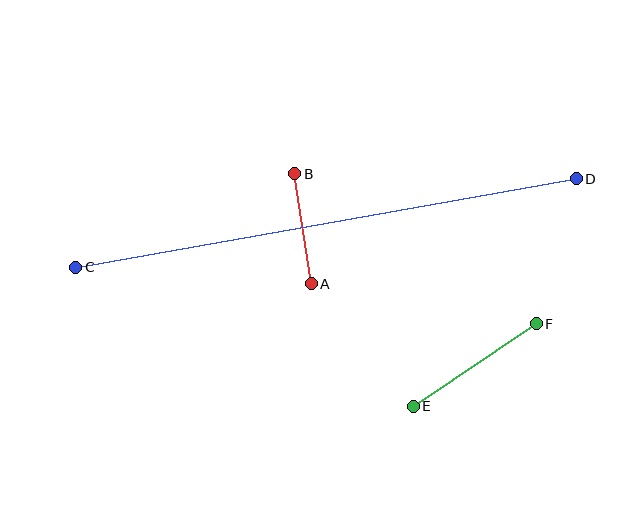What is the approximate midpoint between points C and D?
The midpoint is at approximately (326, 223) pixels.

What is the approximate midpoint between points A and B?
The midpoint is at approximately (303, 229) pixels.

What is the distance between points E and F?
The distance is approximately 148 pixels.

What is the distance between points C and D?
The distance is approximately 508 pixels.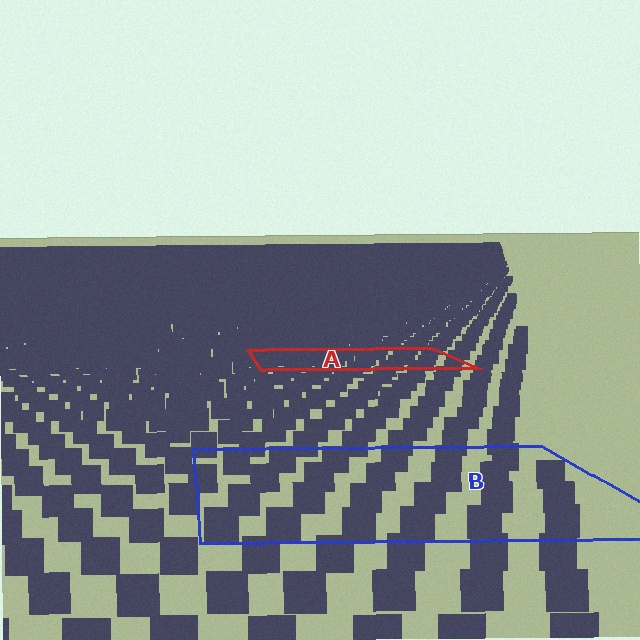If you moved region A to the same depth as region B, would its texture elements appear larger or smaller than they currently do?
They would appear larger. At a closer depth, the same texture elements are projected at a bigger on-screen size.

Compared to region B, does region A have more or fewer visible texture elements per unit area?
Region A has more texture elements per unit area — they are packed more densely because it is farther away.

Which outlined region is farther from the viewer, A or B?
Region A is farther from the viewer — the texture elements inside it appear smaller and more densely packed.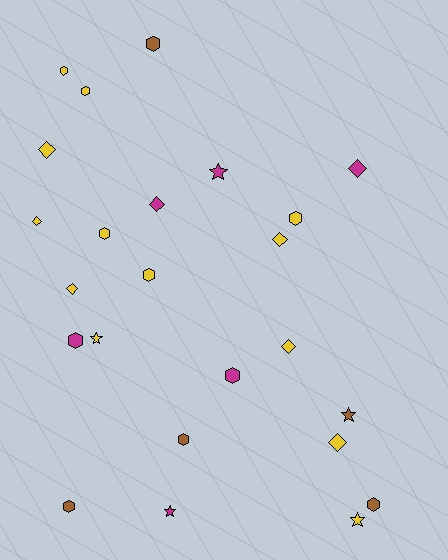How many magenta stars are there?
There are 2 magenta stars.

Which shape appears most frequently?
Hexagon, with 11 objects.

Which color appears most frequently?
Yellow, with 13 objects.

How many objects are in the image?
There are 24 objects.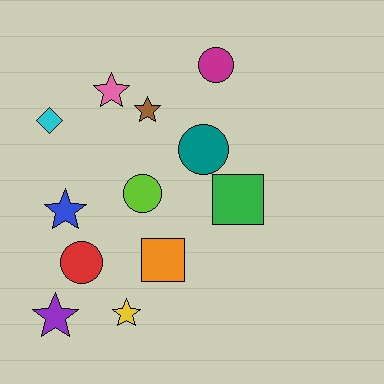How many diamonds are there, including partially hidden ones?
There is 1 diamond.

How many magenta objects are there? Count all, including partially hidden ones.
There is 1 magenta object.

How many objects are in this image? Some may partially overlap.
There are 12 objects.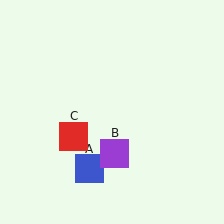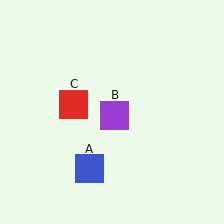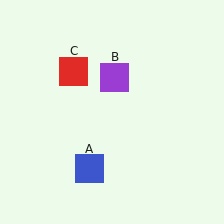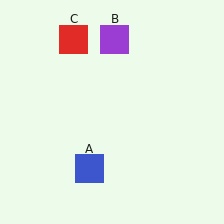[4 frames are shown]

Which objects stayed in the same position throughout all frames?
Blue square (object A) remained stationary.